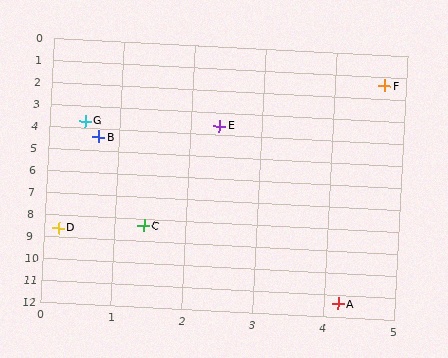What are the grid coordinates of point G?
Point G is at approximately (0.5, 3.7).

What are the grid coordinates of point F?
Point F is at approximately (4.7, 1.4).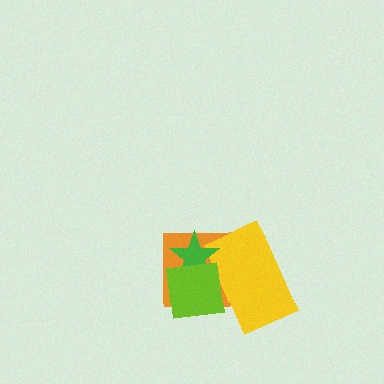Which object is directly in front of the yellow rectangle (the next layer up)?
The green star is directly in front of the yellow rectangle.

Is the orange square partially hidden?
Yes, it is partially covered by another shape.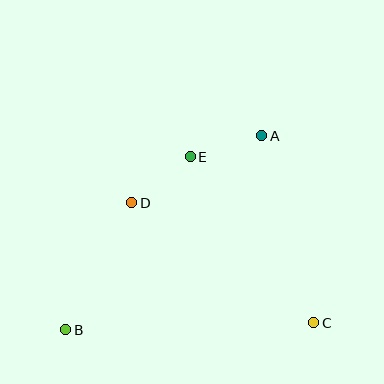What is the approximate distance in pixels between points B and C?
The distance between B and C is approximately 248 pixels.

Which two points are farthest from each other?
Points A and B are farthest from each other.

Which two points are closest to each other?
Points D and E are closest to each other.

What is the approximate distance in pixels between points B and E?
The distance between B and E is approximately 213 pixels.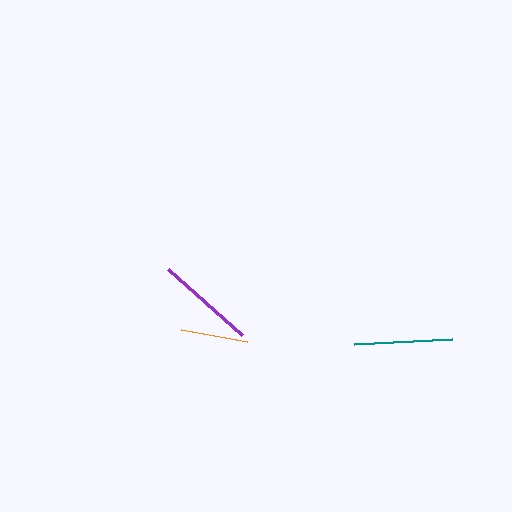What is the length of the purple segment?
The purple segment is approximately 99 pixels long.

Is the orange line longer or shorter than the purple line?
The purple line is longer than the orange line.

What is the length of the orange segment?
The orange segment is approximately 67 pixels long.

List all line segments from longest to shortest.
From longest to shortest: purple, teal, orange.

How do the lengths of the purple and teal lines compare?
The purple and teal lines are approximately the same length.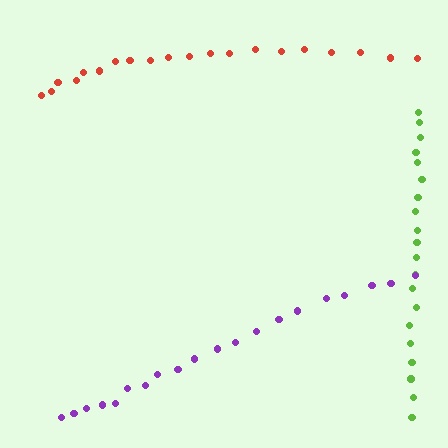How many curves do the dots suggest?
There are 3 distinct paths.